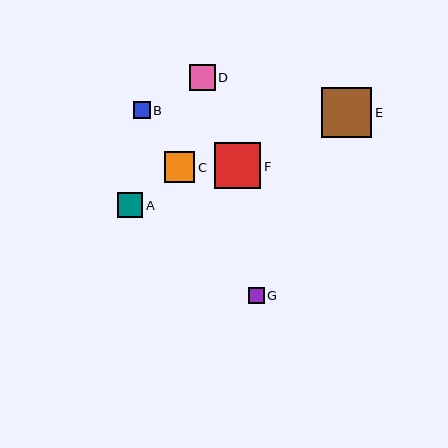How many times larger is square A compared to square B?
Square A is approximately 1.5 times the size of square B.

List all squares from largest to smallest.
From largest to smallest: E, F, C, D, A, B, G.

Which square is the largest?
Square E is the largest with a size of approximately 50 pixels.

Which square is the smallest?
Square G is the smallest with a size of approximately 15 pixels.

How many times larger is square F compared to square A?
Square F is approximately 1.8 times the size of square A.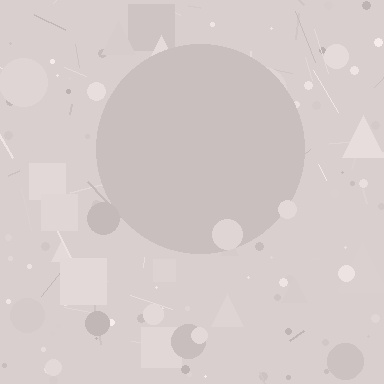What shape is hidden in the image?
A circle is hidden in the image.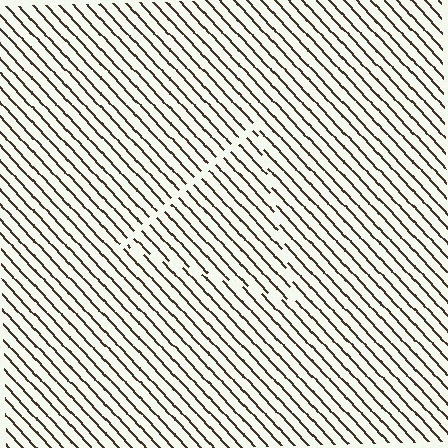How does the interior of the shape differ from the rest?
The interior of the shape contains the same grating, shifted by half a period — the contour is defined by the phase discontinuity where line-ends from the inner and outer gratings abut.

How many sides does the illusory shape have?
3 sides — the line-ends trace a triangle.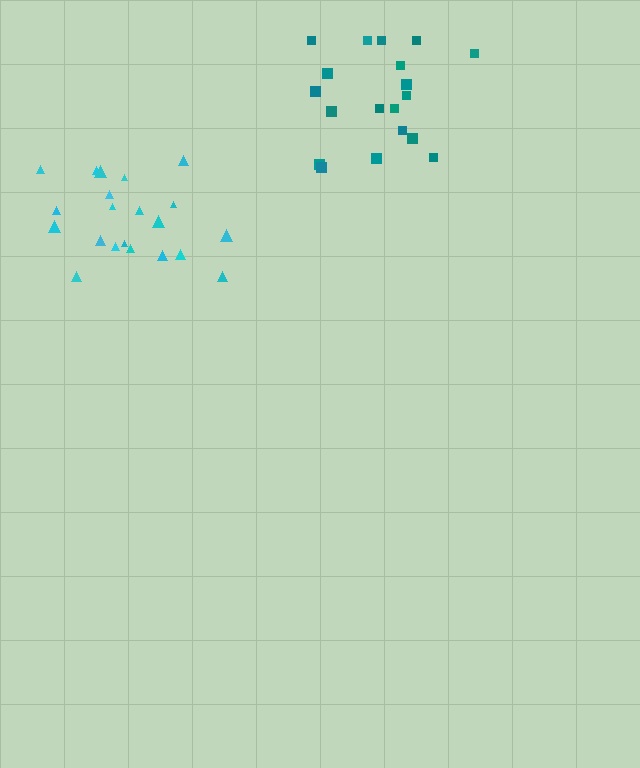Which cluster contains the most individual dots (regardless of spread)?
Cyan (21).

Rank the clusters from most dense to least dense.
cyan, teal.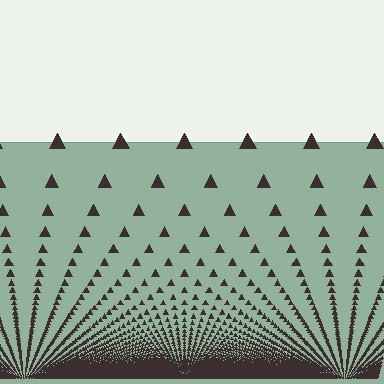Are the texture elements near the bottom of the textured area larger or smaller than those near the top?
Smaller. The gradient is inverted — elements near the bottom are smaller and denser.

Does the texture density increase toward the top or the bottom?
Density increases toward the bottom.